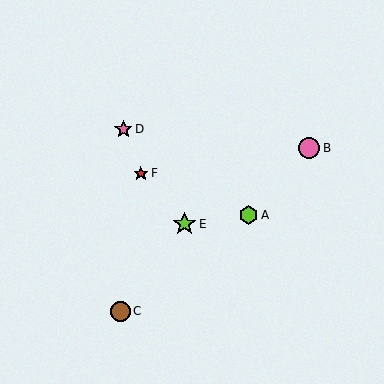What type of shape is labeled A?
Shape A is a lime hexagon.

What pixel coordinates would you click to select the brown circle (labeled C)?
Click at (120, 311) to select the brown circle C.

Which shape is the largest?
The lime star (labeled E) is the largest.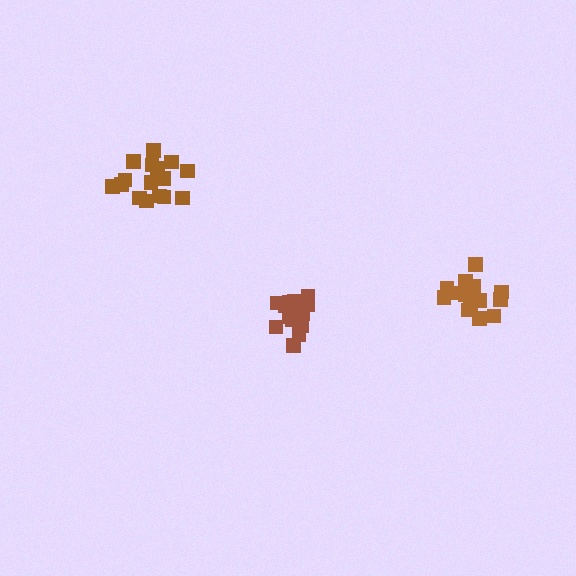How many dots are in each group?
Group 1: 16 dots, Group 2: 13 dots, Group 3: 14 dots (43 total).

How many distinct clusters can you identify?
There are 3 distinct clusters.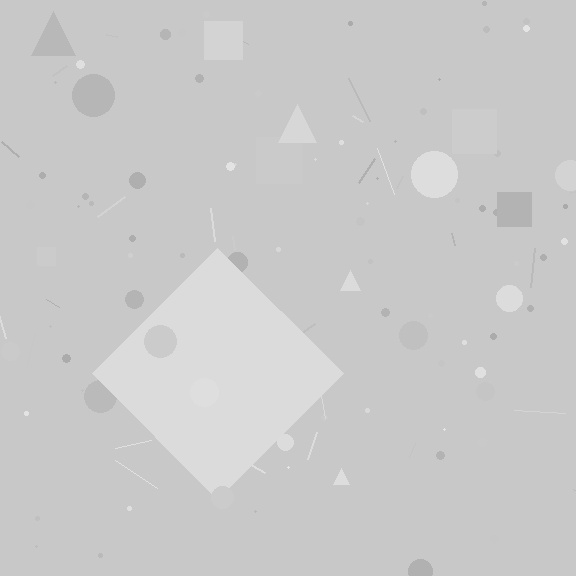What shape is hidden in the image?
A diamond is hidden in the image.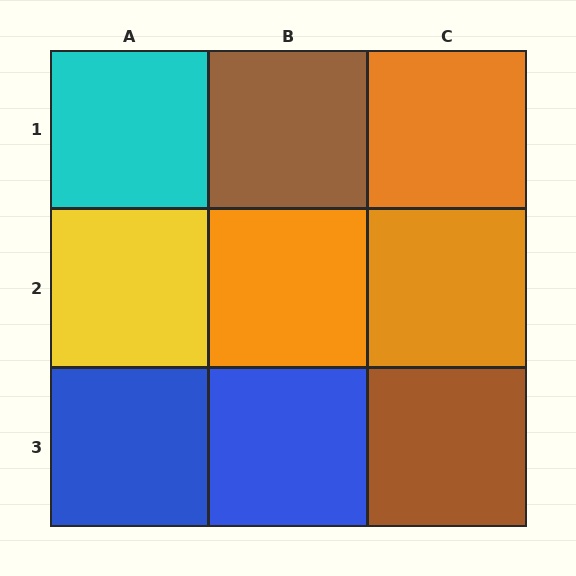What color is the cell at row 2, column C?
Orange.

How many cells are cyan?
1 cell is cyan.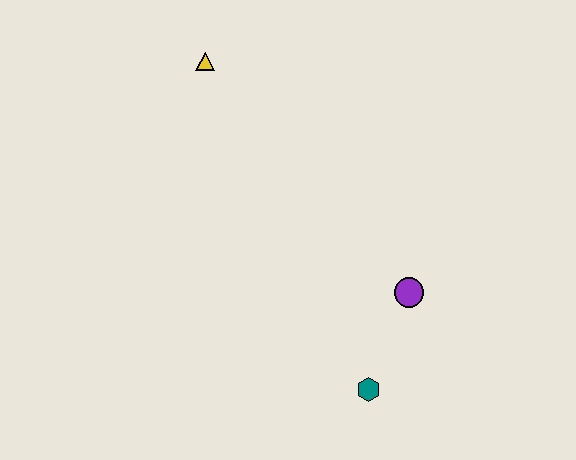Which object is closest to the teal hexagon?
The purple circle is closest to the teal hexagon.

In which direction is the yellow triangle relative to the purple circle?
The yellow triangle is above the purple circle.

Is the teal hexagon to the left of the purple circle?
Yes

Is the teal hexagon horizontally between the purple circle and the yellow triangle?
Yes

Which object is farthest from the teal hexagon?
The yellow triangle is farthest from the teal hexagon.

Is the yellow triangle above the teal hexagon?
Yes